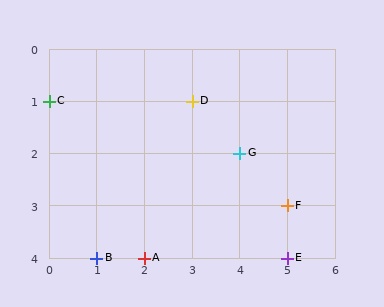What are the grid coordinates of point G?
Point G is at grid coordinates (4, 2).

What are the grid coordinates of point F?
Point F is at grid coordinates (5, 3).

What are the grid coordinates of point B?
Point B is at grid coordinates (1, 4).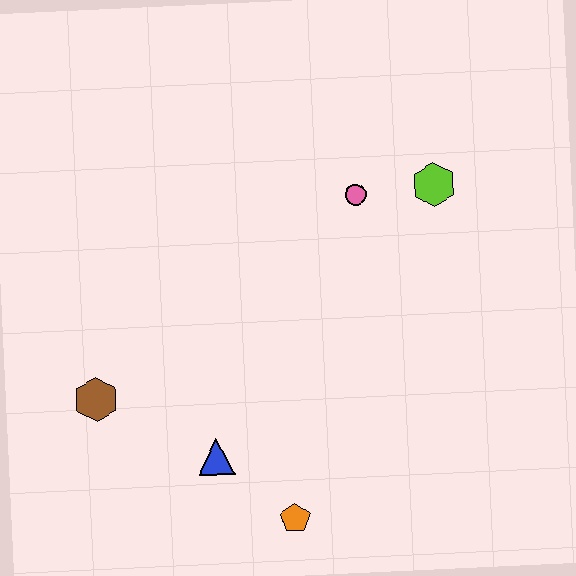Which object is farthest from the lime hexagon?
The brown hexagon is farthest from the lime hexagon.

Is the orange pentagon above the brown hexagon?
No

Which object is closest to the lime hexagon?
The pink circle is closest to the lime hexagon.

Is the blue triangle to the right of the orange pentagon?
No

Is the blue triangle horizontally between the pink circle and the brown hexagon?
Yes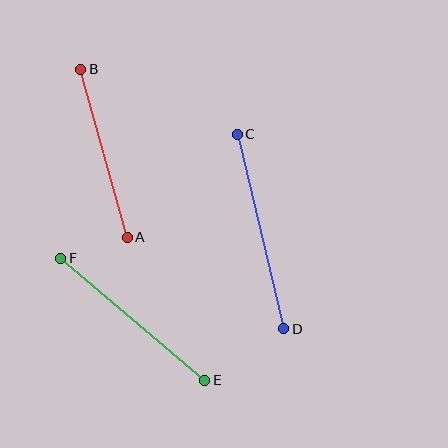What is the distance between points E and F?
The distance is approximately 189 pixels.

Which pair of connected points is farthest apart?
Points C and D are farthest apart.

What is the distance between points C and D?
The distance is approximately 200 pixels.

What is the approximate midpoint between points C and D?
The midpoint is at approximately (261, 231) pixels.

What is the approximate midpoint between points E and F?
The midpoint is at approximately (133, 319) pixels.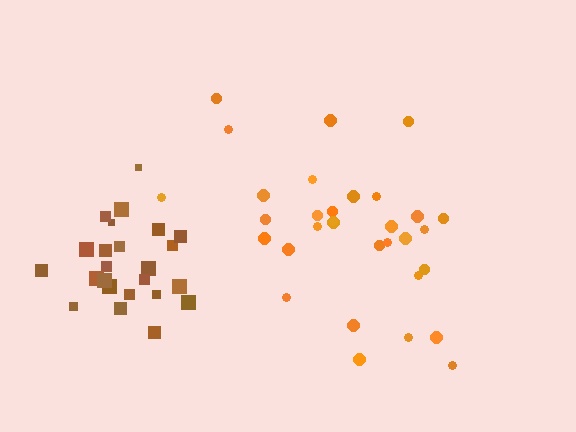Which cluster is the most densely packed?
Brown.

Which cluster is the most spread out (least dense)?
Orange.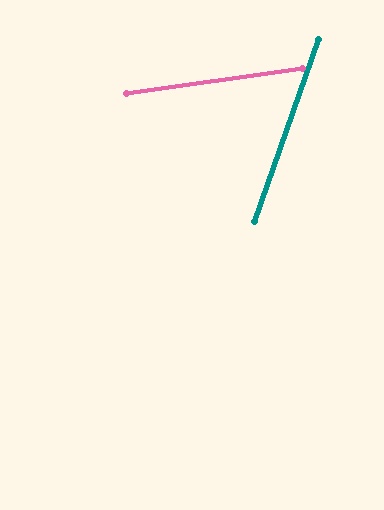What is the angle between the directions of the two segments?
Approximately 63 degrees.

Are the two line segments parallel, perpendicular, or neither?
Neither parallel nor perpendicular — they differ by about 63°.